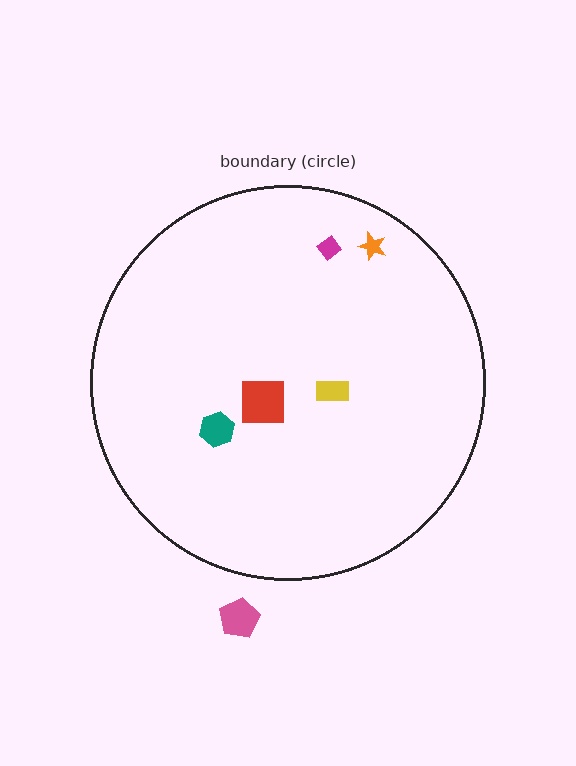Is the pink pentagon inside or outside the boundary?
Outside.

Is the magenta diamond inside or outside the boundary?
Inside.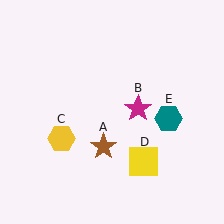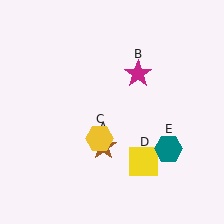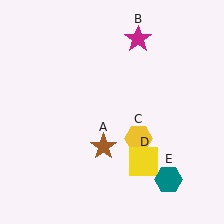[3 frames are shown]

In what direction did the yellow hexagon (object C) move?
The yellow hexagon (object C) moved right.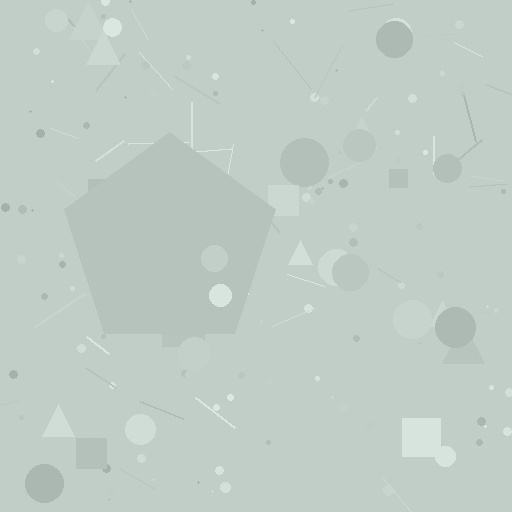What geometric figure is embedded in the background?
A pentagon is embedded in the background.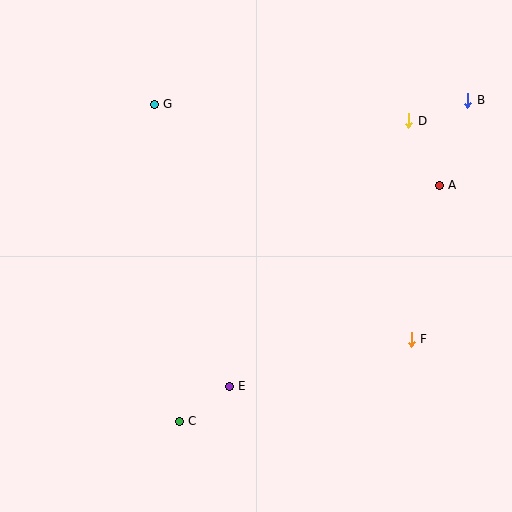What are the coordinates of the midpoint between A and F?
The midpoint between A and F is at (425, 262).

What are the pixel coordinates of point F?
Point F is at (411, 339).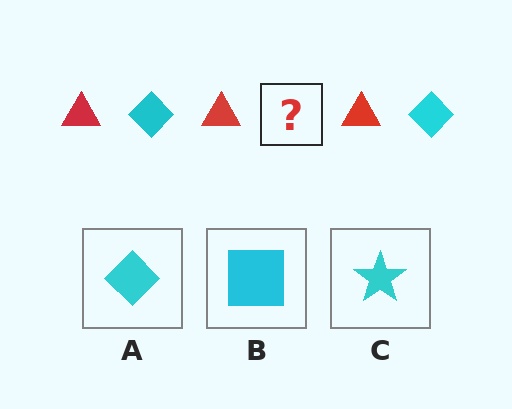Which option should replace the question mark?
Option A.